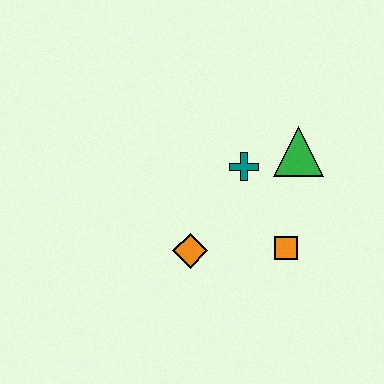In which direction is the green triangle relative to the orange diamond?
The green triangle is to the right of the orange diamond.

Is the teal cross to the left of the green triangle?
Yes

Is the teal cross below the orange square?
No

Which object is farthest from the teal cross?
The orange diamond is farthest from the teal cross.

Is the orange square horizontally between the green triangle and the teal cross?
Yes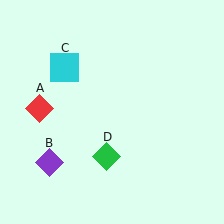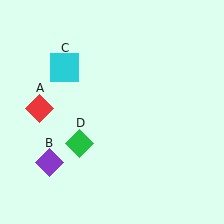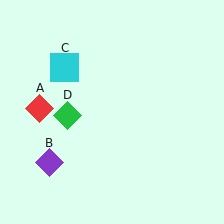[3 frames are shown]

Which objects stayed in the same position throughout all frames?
Red diamond (object A) and purple diamond (object B) and cyan square (object C) remained stationary.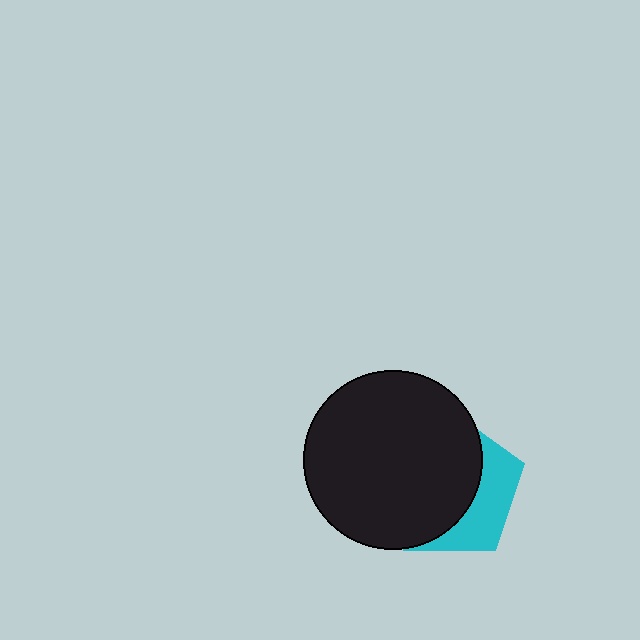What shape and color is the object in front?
The object in front is a black circle.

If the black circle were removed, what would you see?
You would see the complete cyan pentagon.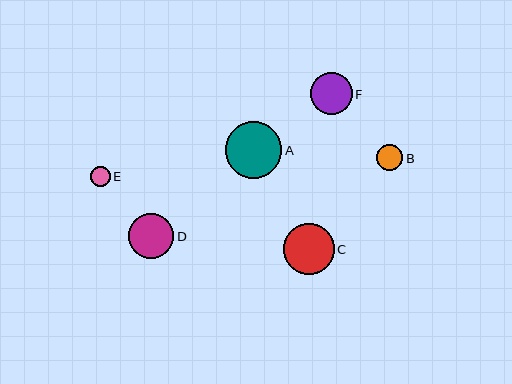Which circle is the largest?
Circle A is the largest with a size of approximately 57 pixels.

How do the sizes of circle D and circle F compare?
Circle D and circle F are approximately the same size.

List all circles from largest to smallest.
From largest to smallest: A, C, D, F, B, E.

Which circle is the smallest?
Circle E is the smallest with a size of approximately 20 pixels.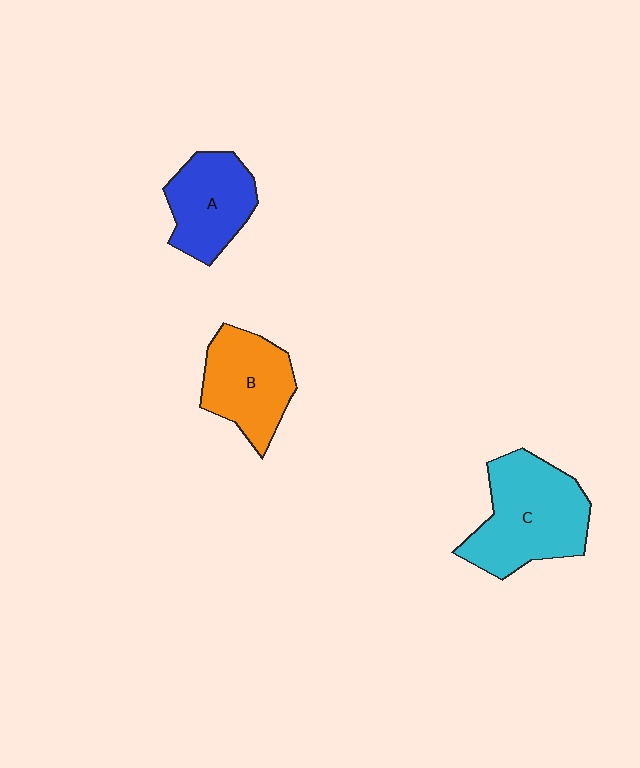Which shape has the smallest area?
Shape A (blue).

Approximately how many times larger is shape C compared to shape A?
Approximately 1.5 times.